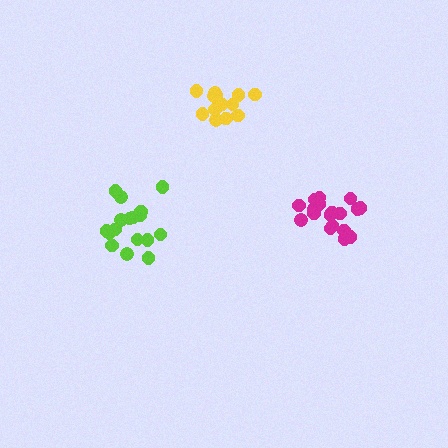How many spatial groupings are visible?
There are 3 spatial groupings.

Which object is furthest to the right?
The magenta cluster is rightmost.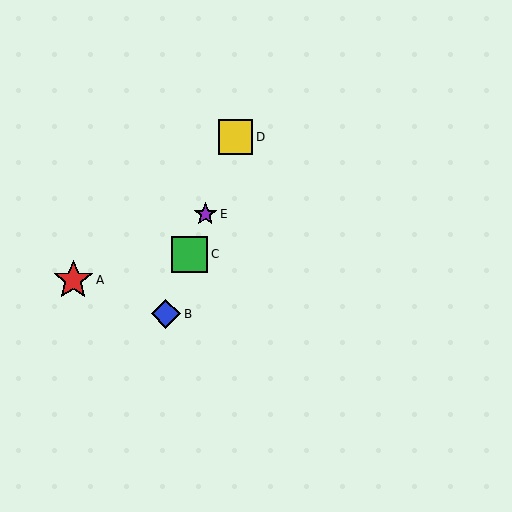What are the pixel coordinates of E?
Object E is at (205, 214).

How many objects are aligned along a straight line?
4 objects (B, C, D, E) are aligned along a straight line.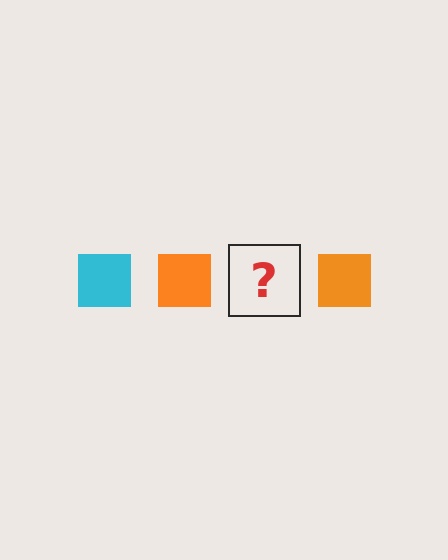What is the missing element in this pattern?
The missing element is a cyan square.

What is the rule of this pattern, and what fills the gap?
The rule is that the pattern cycles through cyan, orange squares. The gap should be filled with a cyan square.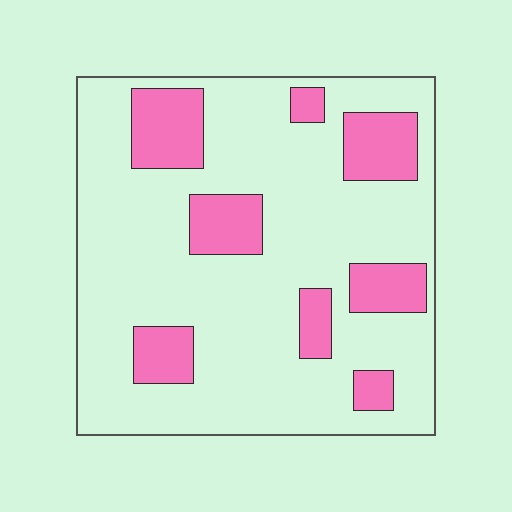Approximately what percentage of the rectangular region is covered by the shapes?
Approximately 20%.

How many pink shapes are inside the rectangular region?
8.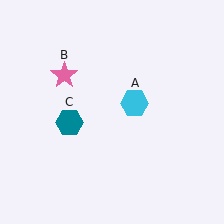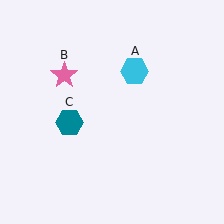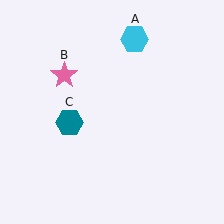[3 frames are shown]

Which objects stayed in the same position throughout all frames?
Pink star (object B) and teal hexagon (object C) remained stationary.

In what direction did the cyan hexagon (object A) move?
The cyan hexagon (object A) moved up.